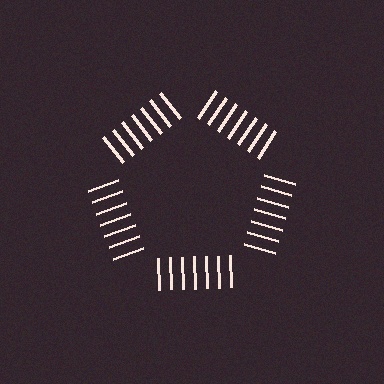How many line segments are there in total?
35 — 7 along each of the 5 edges.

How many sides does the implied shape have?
5 sides — the line-ends trace a pentagon.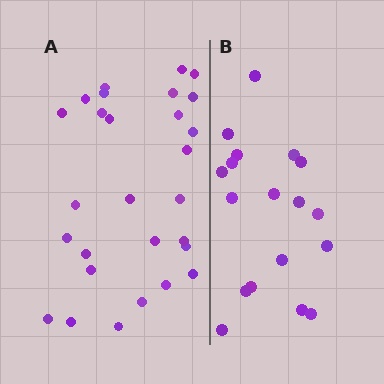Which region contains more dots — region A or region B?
Region A (the left region) has more dots.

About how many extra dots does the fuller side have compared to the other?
Region A has roughly 10 or so more dots than region B.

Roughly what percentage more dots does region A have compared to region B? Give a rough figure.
About 55% more.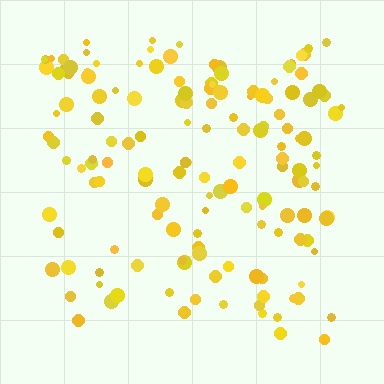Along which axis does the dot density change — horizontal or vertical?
Vertical.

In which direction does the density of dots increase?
From bottom to top, with the top side densest.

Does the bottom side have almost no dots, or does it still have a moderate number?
Still a moderate number, just noticeably fewer than the top.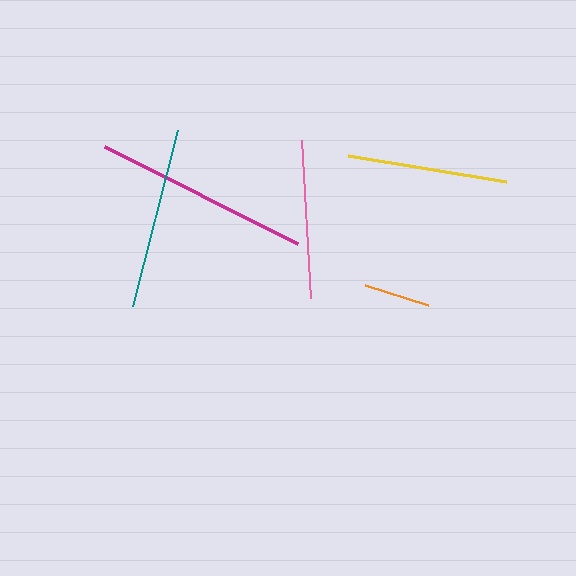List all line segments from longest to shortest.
From longest to shortest: magenta, teal, yellow, pink, orange.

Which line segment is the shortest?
The orange line is the shortest at approximately 66 pixels.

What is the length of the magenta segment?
The magenta segment is approximately 215 pixels long.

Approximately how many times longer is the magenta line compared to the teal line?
The magenta line is approximately 1.2 times the length of the teal line.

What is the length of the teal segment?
The teal segment is approximately 181 pixels long.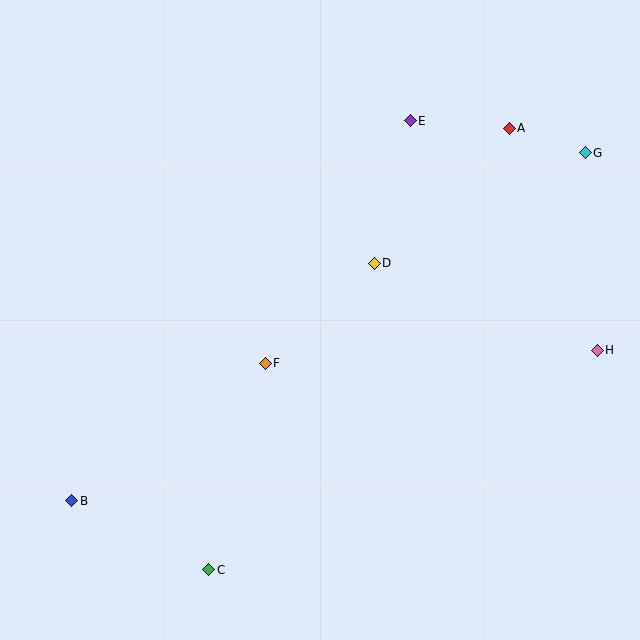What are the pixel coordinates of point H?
Point H is at (597, 350).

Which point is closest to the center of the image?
Point F at (265, 363) is closest to the center.